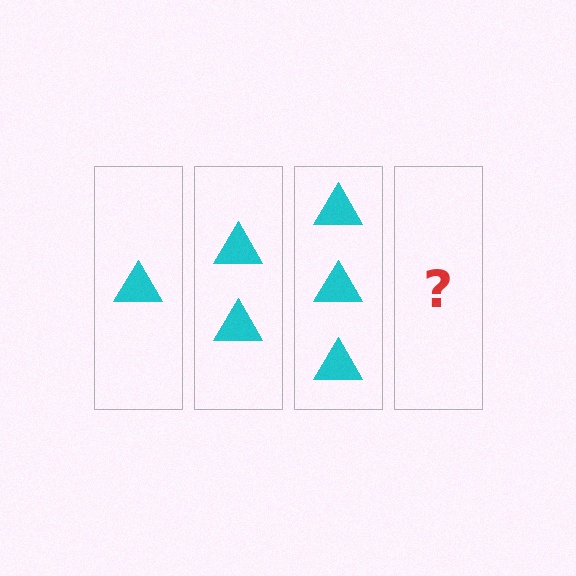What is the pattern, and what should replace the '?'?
The pattern is that each step adds one more triangle. The '?' should be 4 triangles.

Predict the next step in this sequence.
The next step is 4 triangles.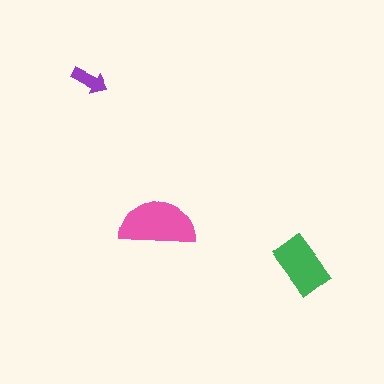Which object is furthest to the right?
The green rectangle is rightmost.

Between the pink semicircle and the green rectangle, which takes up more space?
The pink semicircle.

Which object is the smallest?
The purple arrow.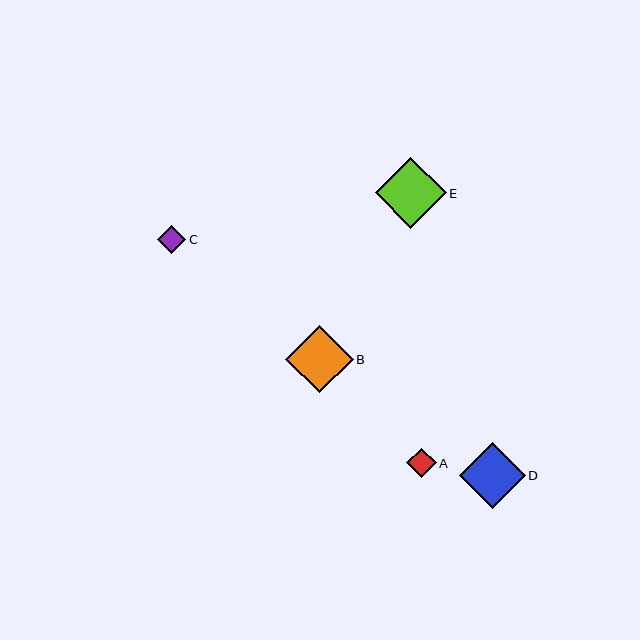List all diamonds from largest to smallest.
From largest to smallest: E, B, D, A, C.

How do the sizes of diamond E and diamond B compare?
Diamond E and diamond B are approximately the same size.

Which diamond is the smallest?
Diamond C is the smallest with a size of approximately 29 pixels.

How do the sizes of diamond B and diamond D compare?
Diamond B and diamond D are approximately the same size.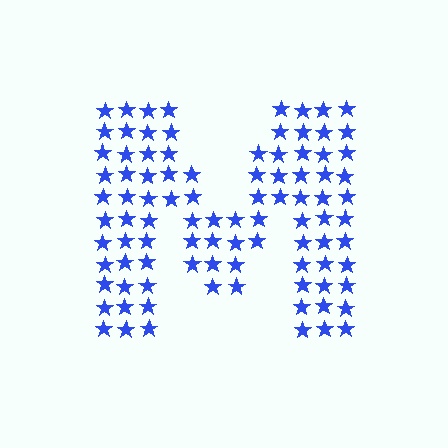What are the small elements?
The small elements are stars.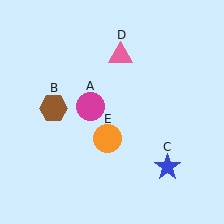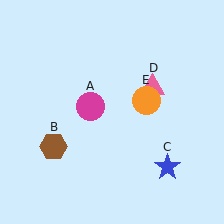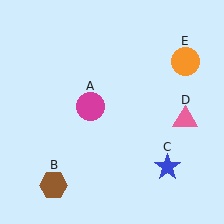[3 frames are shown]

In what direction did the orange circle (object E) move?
The orange circle (object E) moved up and to the right.